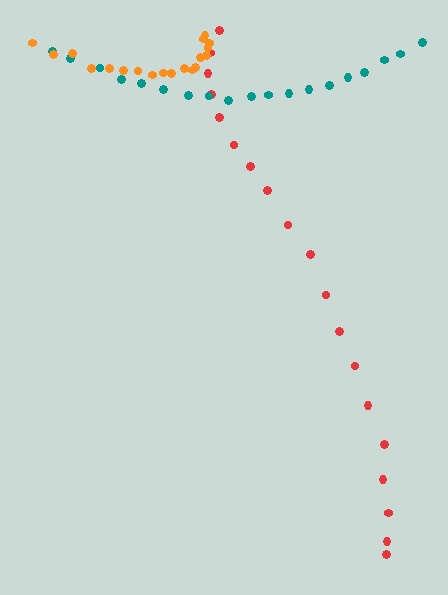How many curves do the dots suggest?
There are 3 distinct paths.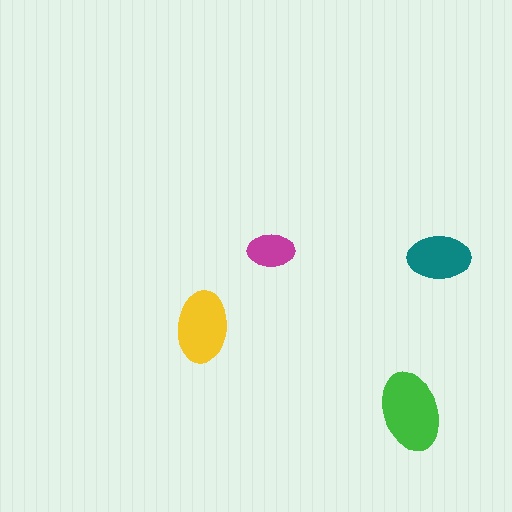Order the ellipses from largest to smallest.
the green one, the yellow one, the teal one, the magenta one.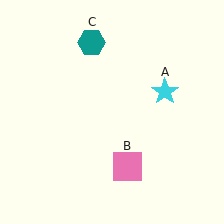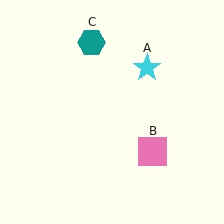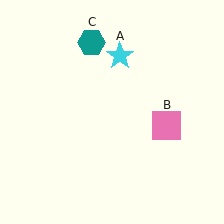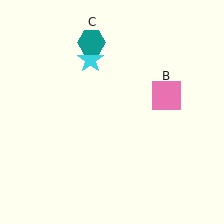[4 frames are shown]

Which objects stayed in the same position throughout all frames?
Teal hexagon (object C) remained stationary.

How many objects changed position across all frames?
2 objects changed position: cyan star (object A), pink square (object B).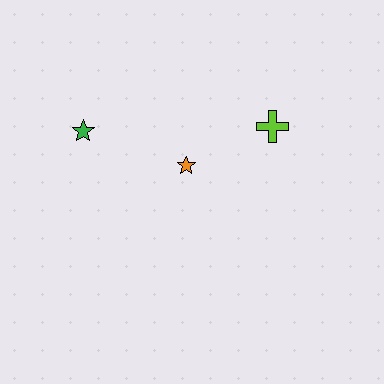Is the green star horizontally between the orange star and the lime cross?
No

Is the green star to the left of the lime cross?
Yes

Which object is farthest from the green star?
The lime cross is farthest from the green star.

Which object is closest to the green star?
The orange star is closest to the green star.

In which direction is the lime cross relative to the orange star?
The lime cross is to the right of the orange star.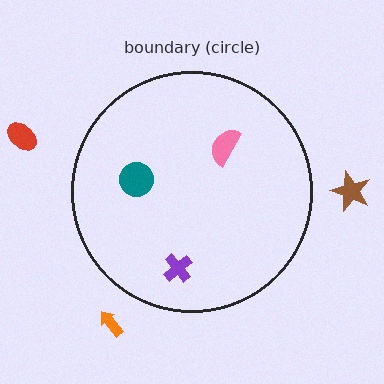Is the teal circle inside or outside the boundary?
Inside.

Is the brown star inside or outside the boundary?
Outside.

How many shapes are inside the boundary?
3 inside, 3 outside.